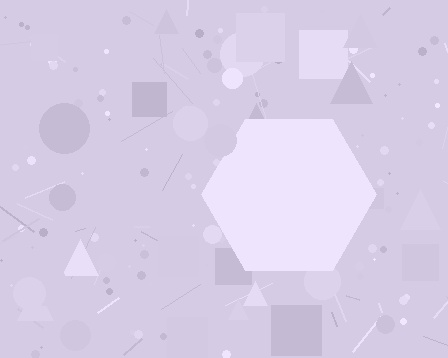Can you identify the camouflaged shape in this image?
The camouflaged shape is a hexagon.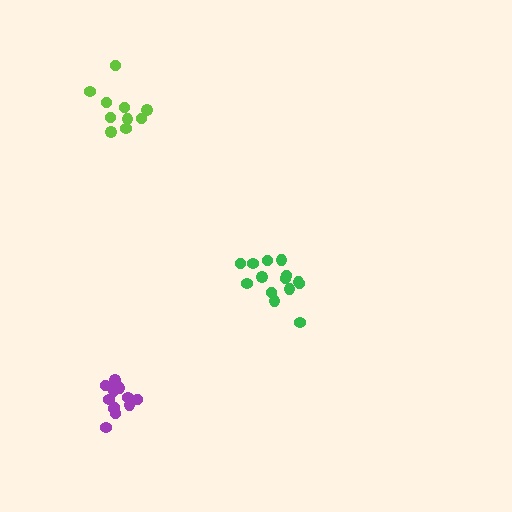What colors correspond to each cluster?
The clusters are colored: green, lime, purple.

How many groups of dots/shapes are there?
There are 3 groups.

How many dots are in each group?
Group 1: 14 dots, Group 2: 10 dots, Group 3: 12 dots (36 total).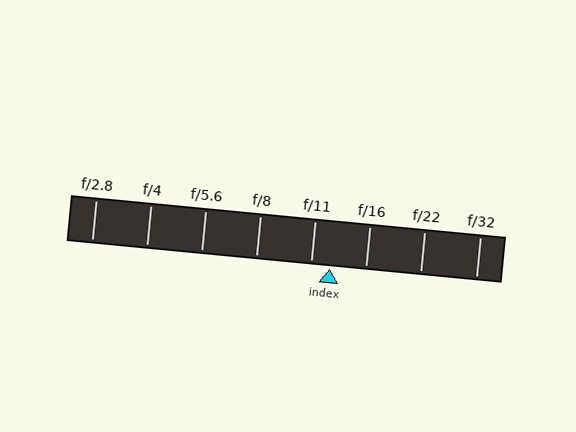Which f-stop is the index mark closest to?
The index mark is closest to f/11.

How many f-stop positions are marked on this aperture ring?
There are 8 f-stop positions marked.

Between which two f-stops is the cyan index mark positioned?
The index mark is between f/11 and f/16.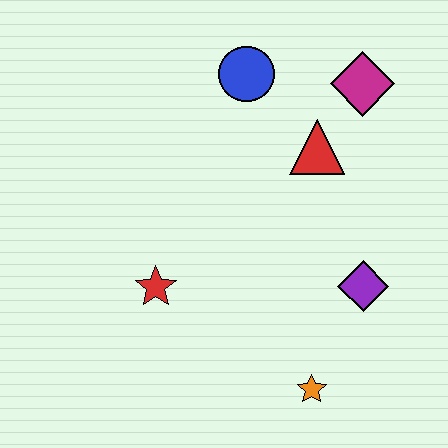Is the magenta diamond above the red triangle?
Yes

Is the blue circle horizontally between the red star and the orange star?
Yes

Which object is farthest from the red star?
The magenta diamond is farthest from the red star.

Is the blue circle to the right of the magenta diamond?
No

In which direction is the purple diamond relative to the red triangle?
The purple diamond is below the red triangle.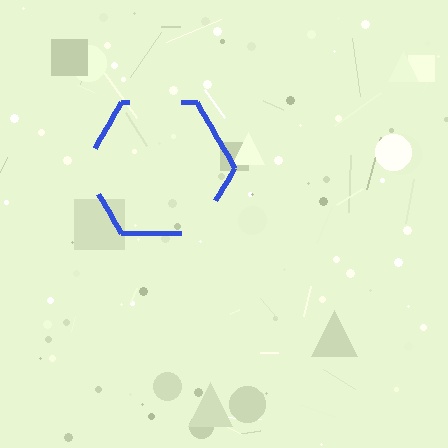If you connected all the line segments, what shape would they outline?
They would outline a hexagon.